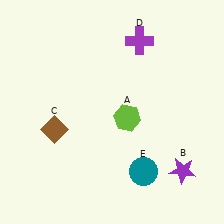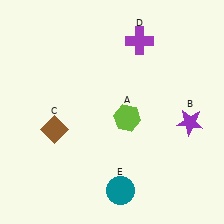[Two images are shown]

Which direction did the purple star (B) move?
The purple star (B) moved up.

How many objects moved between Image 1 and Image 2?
2 objects moved between the two images.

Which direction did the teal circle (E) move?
The teal circle (E) moved left.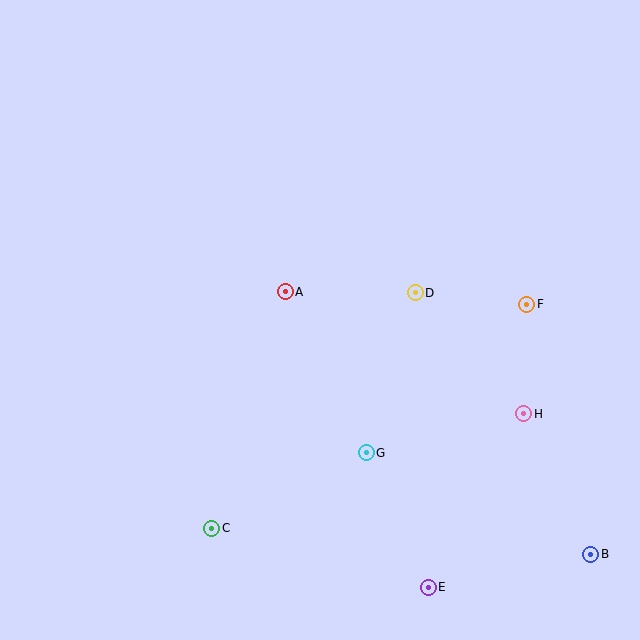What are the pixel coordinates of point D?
Point D is at (415, 293).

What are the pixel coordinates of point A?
Point A is at (285, 292).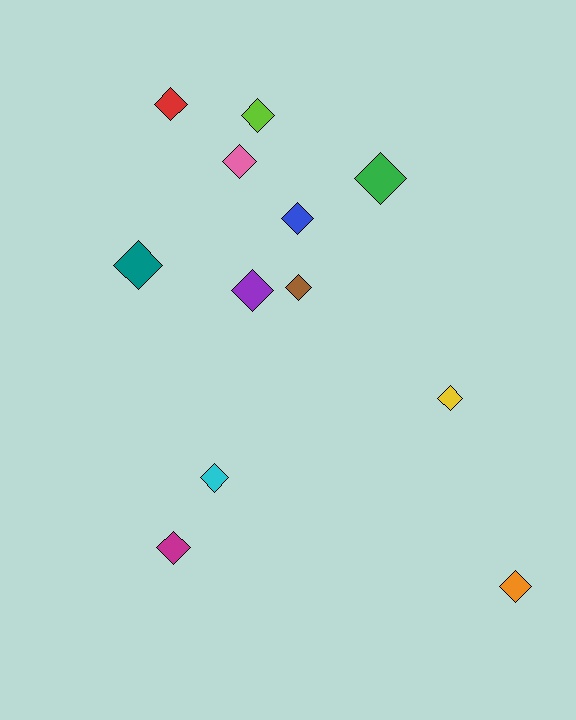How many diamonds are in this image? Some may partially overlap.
There are 12 diamonds.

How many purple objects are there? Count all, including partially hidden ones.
There is 1 purple object.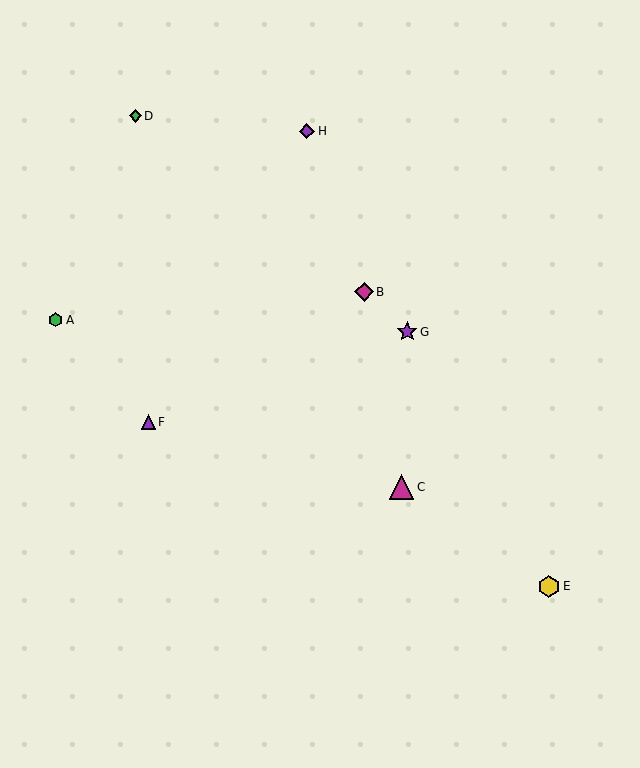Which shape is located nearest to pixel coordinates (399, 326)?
The purple star (labeled G) at (407, 332) is nearest to that location.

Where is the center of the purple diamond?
The center of the purple diamond is at (307, 131).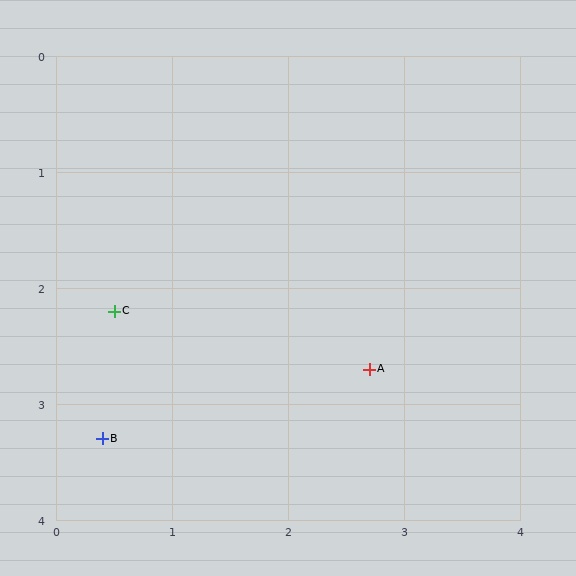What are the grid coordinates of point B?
Point B is at approximately (0.4, 3.3).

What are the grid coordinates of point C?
Point C is at approximately (0.5, 2.2).